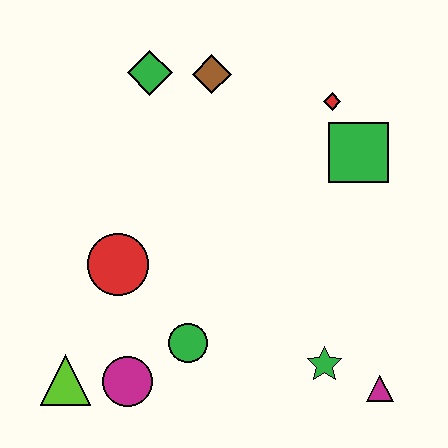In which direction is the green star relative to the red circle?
The green star is to the right of the red circle.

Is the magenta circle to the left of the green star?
Yes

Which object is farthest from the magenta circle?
The red diamond is farthest from the magenta circle.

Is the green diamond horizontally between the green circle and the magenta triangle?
No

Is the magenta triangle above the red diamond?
No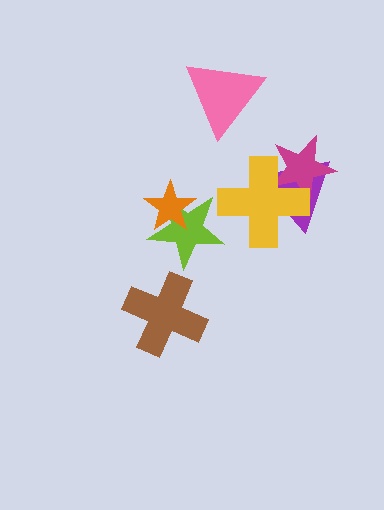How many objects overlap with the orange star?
1 object overlaps with the orange star.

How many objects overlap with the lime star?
1 object overlaps with the lime star.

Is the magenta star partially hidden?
Yes, it is partially covered by another shape.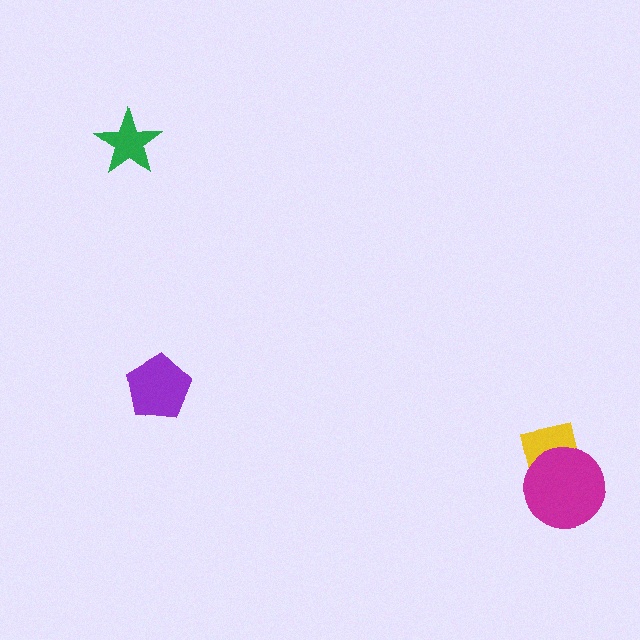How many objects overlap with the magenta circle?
1 object overlaps with the magenta circle.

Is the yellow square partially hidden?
Yes, it is partially covered by another shape.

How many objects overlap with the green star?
0 objects overlap with the green star.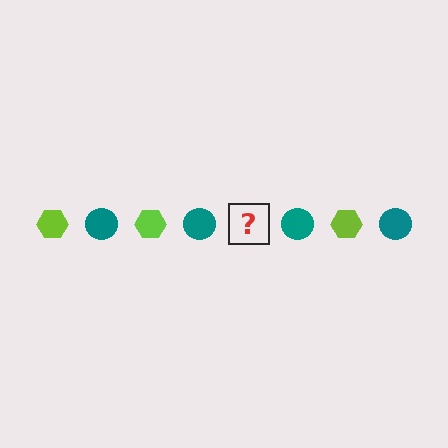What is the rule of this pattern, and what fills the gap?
The rule is that the pattern alternates between lime hexagon and teal circle. The gap should be filled with a lime hexagon.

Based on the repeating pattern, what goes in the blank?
The blank should be a lime hexagon.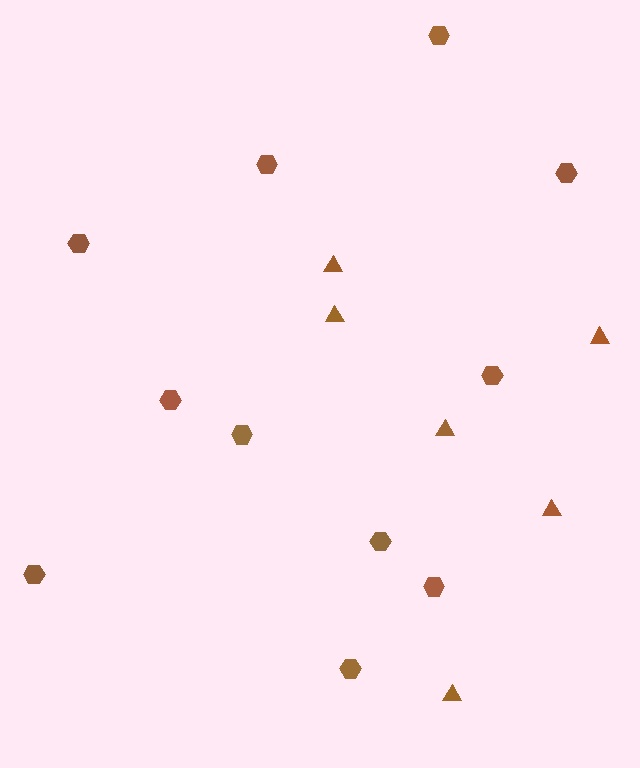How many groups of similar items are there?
There are 2 groups: one group of triangles (6) and one group of hexagons (11).